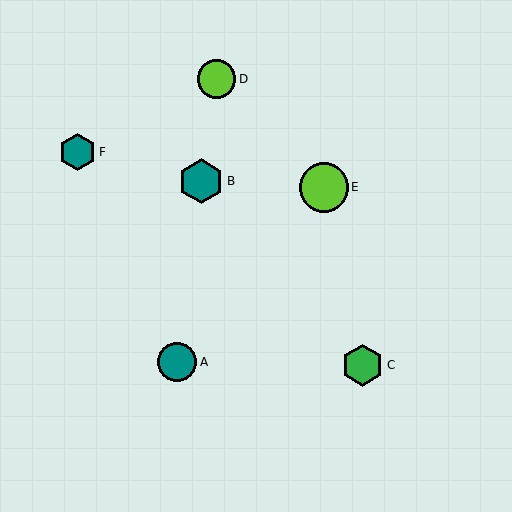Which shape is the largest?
The lime circle (labeled E) is the largest.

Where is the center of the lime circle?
The center of the lime circle is at (217, 79).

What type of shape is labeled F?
Shape F is a teal hexagon.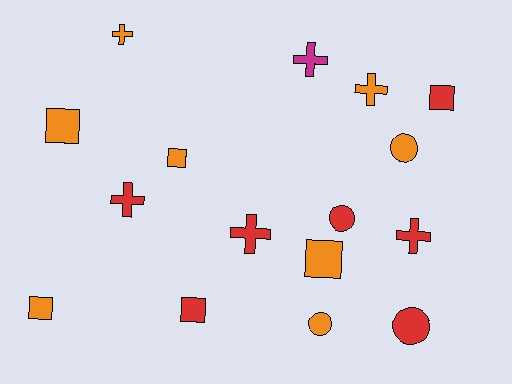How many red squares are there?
There are 2 red squares.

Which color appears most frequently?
Orange, with 8 objects.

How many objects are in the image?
There are 16 objects.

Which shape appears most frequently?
Square, with 6 objects.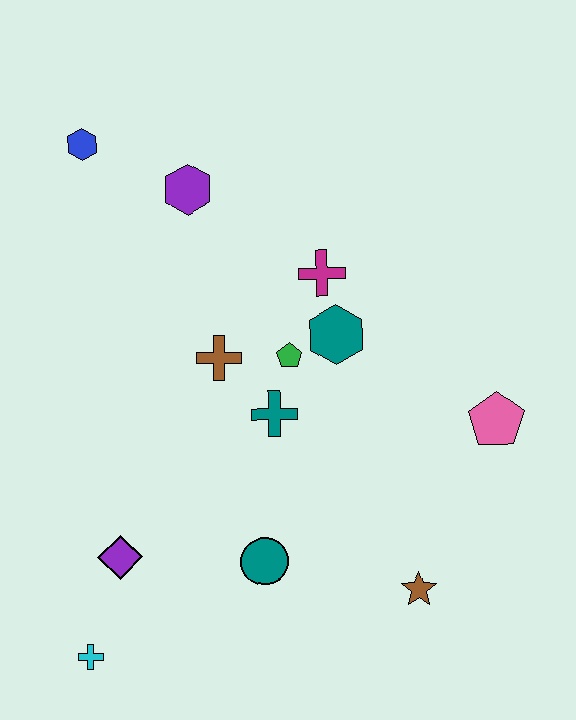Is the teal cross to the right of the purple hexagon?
Yes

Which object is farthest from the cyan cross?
The blue hexagon is farthest from the cyan cross.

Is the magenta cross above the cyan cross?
Yes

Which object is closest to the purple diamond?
The cyan cross is closest to the purple diamond.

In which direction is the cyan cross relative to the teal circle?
The cyan cross is to the left of the teal circle.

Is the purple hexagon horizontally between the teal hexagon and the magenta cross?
No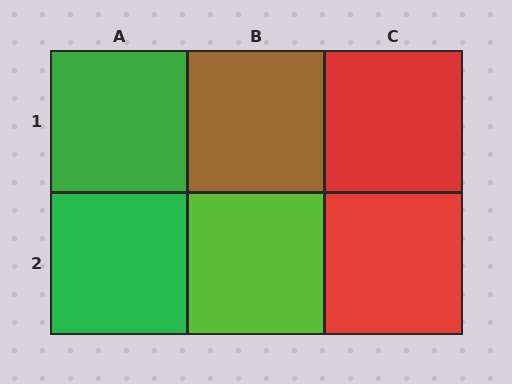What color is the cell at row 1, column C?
Red.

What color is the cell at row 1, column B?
Brown.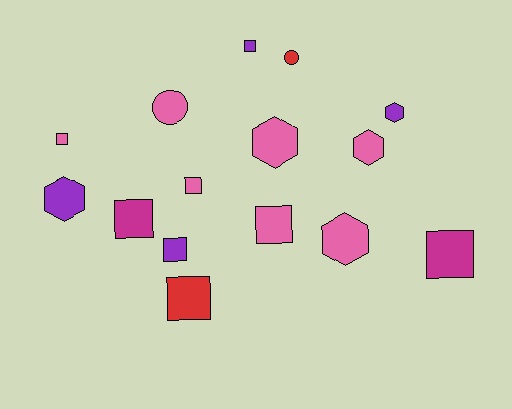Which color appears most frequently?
Pink, with 7 objects.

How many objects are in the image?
There are 15 objects.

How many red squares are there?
There is 1 red square.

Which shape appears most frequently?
Square, with 8 objects.